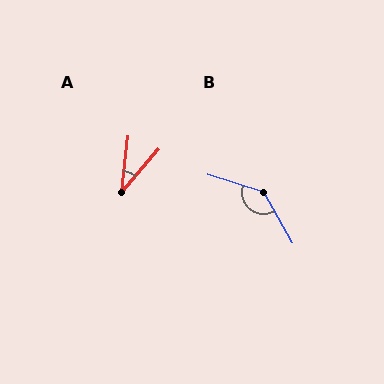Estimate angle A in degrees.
Approximately 34 degrees.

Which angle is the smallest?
A, at approximately 34 degrees.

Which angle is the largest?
B, at approximately 137 degrees.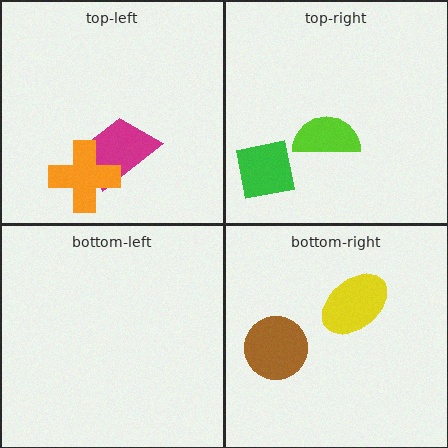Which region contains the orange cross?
The top-left region.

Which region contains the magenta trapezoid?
The top-left region.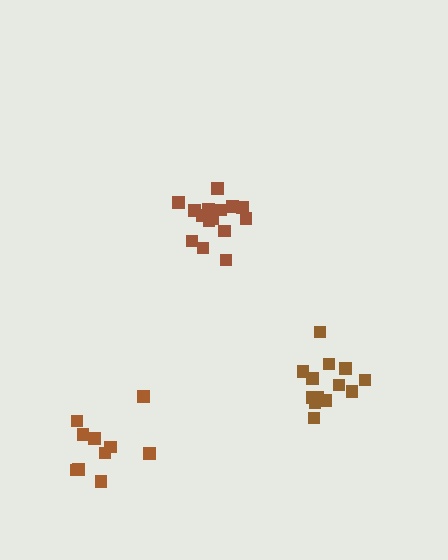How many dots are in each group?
Group 1: 13 dots, Group 2: 15 dots, Group 3: 10 dots (38 total).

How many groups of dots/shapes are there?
There are 3 groups.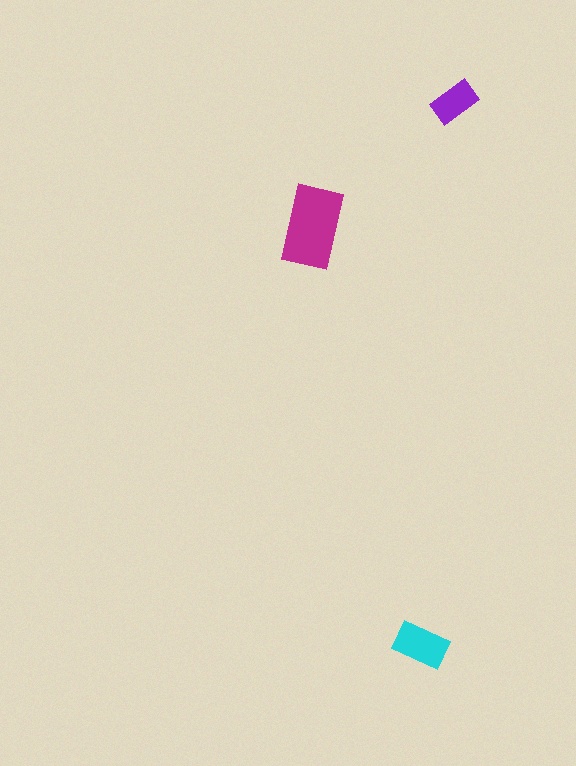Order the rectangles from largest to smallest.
the magenta one, the cyan one, the purple one.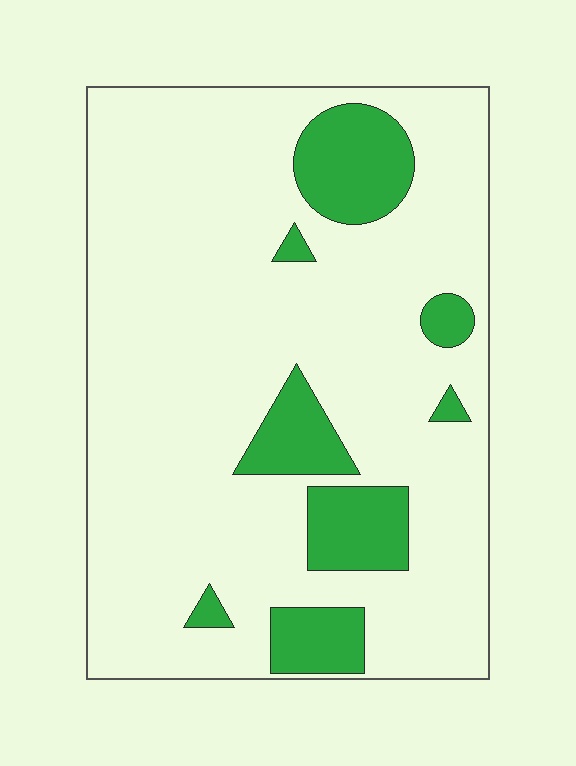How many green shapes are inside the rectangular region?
8.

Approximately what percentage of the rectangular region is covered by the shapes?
Approximately 15%.